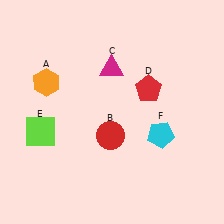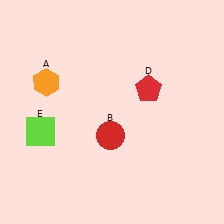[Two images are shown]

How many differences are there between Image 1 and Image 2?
There are 2 differences between the two images.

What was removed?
The magenta triangle (C), the cyan pentagon (F) were removed in Image 2.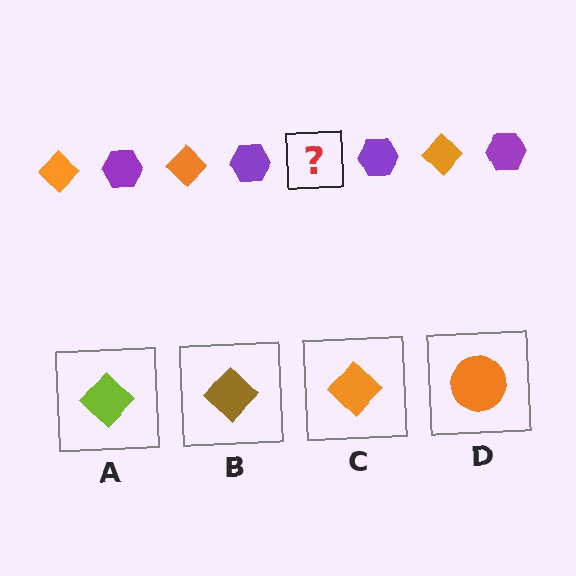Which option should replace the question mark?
Option C.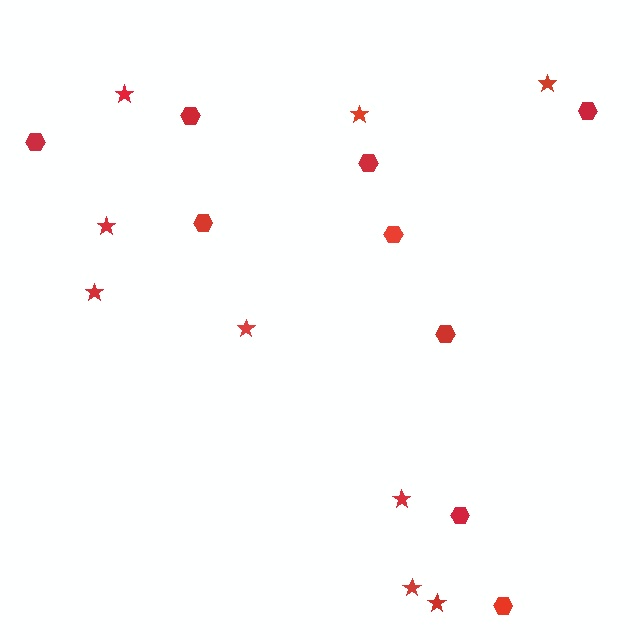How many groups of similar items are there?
There are 2 groups: one group of stars (9) and one group of hexagons (9).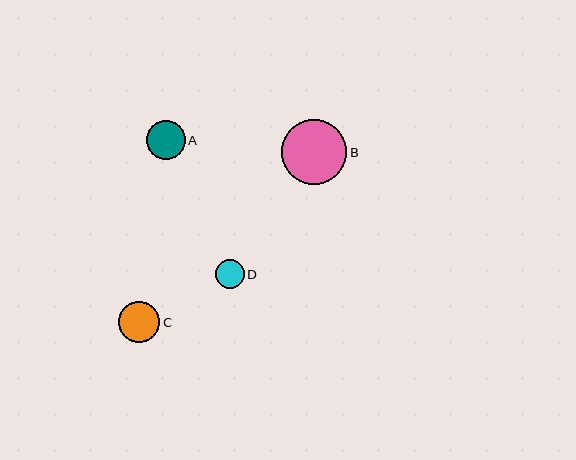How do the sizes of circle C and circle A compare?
Circle C and circle A are approximately the same size.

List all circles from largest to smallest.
From largest to smallest: B, C, A, D.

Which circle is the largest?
Circle B is the largest with a size of approximately 65 pixels.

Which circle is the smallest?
Circle D is the smallest with a size of approximately 29 pixels.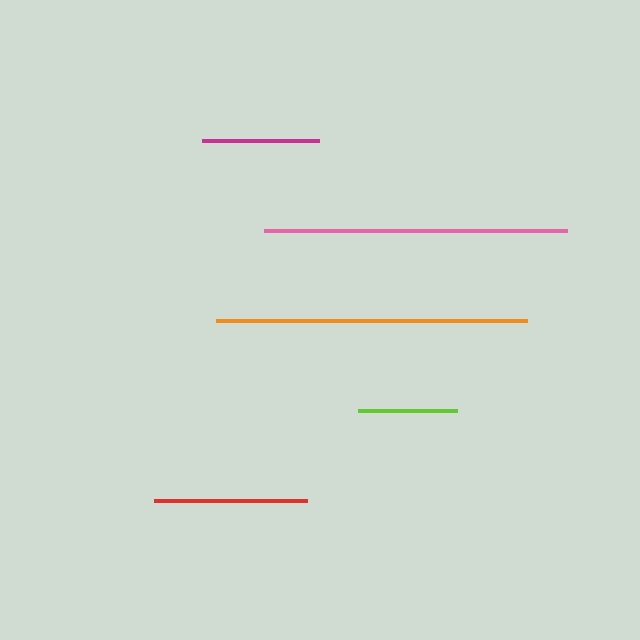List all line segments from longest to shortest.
From longest to shortest: orange, pink, red, magenta, lime.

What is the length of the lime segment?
The lime segment is approximately 99 pixels long.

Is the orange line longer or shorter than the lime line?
The orange line is longer than the lime line.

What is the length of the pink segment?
The pink segment is approximately 303 pixels long.